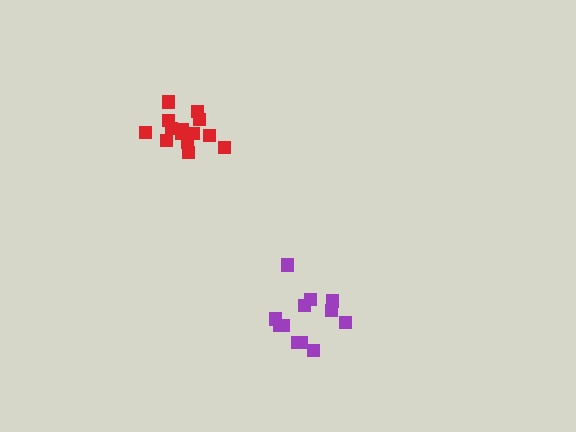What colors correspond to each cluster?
The clusters are colored: purple, red.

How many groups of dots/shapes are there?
There are 2 groups.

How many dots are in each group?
Group 1: 12 dots, Group 2: 14 dots (26 total).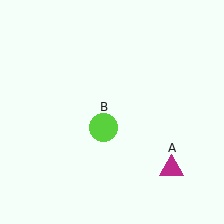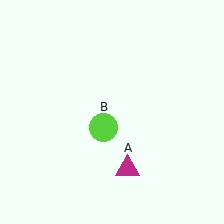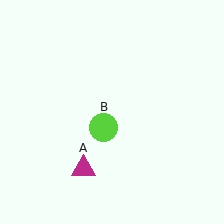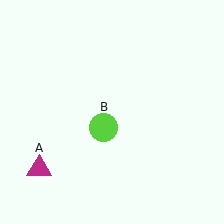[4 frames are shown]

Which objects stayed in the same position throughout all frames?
Lime circle (object B) remained stationary.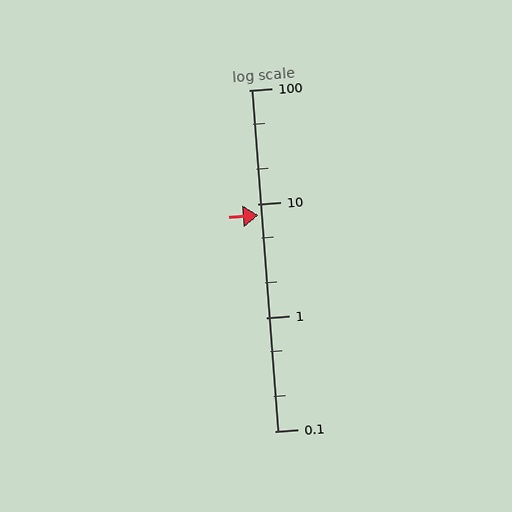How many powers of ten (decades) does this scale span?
The scale spans 3 decades, from 0.1 to 100.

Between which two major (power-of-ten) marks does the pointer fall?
The pointer is between 1 and 10.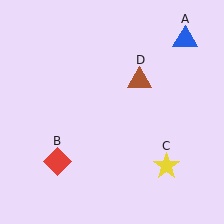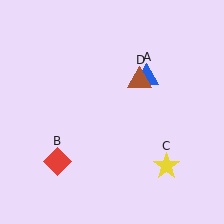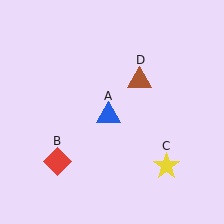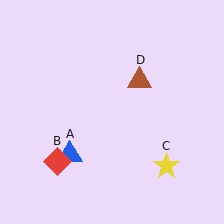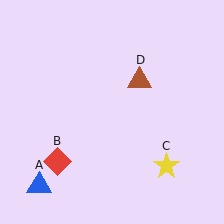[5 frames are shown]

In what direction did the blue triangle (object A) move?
The blue triangle (object A) moved down and to the left.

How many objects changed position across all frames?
1 object changed position: blue triangle (object A).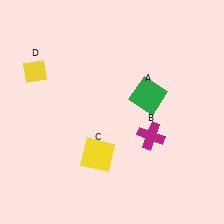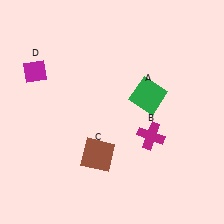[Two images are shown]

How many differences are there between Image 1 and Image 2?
There are 2 differences between the two images.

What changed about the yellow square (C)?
In Image 1, C is yellow. In Image 2, it changed to brown.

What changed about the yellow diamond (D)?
In Image 1, D is yellow. In Image 2, it changed to magenta.